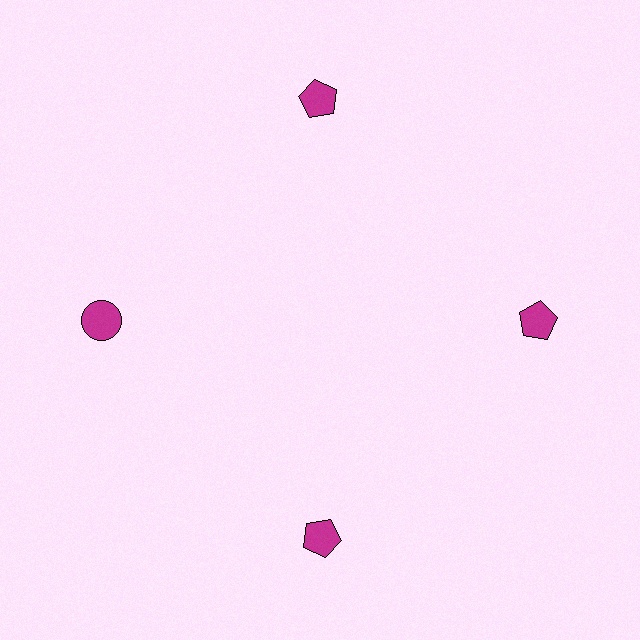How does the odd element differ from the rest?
It has a different shape: circle instead of pentagon.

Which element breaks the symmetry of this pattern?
The magenta circle at roughly the 9 o'clock position breaks the symmetry. All other shapes are magenta pentagons.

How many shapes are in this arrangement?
There are 4 shapes arranged in a ring pattern.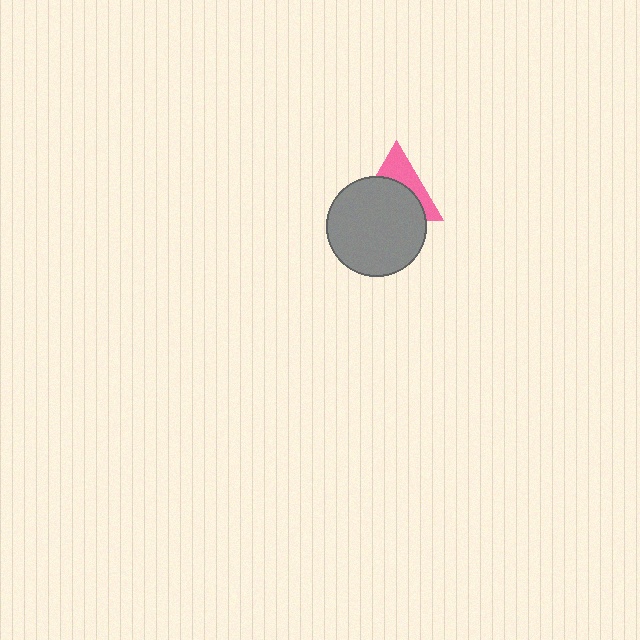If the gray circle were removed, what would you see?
You would see the complete pink triangle.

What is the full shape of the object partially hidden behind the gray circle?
The partially hidden object is a pink triangle.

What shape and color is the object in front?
The object in front is a gray circle.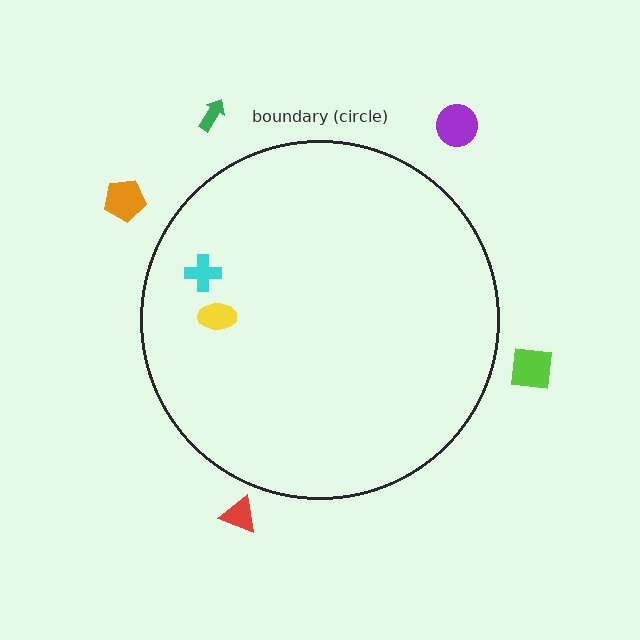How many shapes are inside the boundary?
2 inside, 5 outside.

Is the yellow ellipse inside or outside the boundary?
Inside.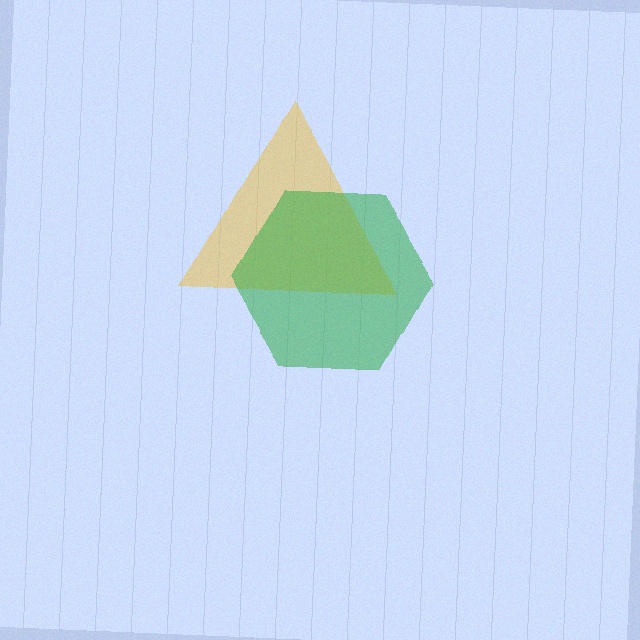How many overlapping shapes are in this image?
There are 2 overlapping shapes in the image.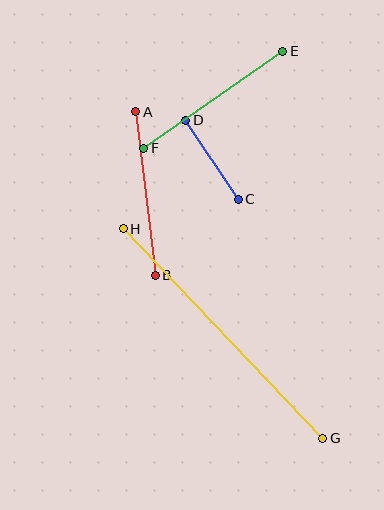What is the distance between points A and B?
The distance is approximately 165 pixels.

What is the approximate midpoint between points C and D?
The midpoint is at approximately (212, 160) pixels.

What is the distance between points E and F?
The distance is approximately 169 pixels.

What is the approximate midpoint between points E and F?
The midpoint is at approximately (213, 100) pixels.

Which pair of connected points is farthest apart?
Points G and H are farthest apart.